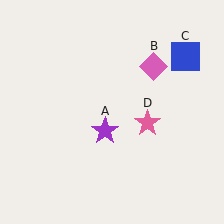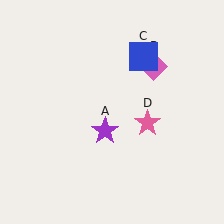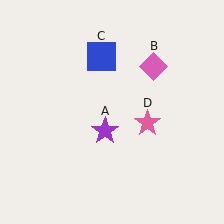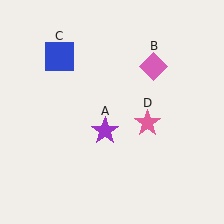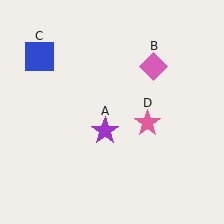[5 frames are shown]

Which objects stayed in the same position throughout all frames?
Purple star (object A) and pink diamond (object B) and pink star (object D) remained stationary.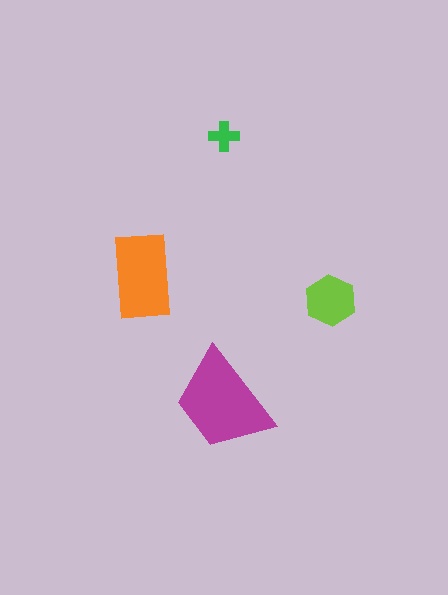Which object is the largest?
The magenta trapezoid.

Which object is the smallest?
The green cross.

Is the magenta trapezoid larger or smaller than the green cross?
Larger.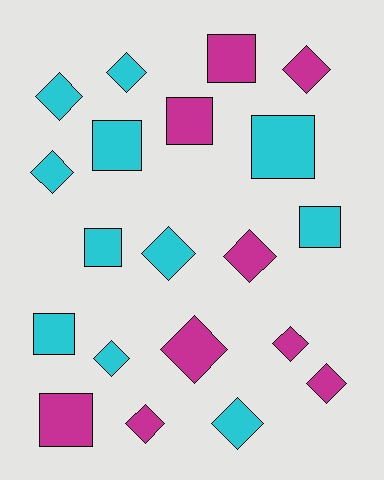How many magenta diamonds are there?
There are 6 magenta diamonds.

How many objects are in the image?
There are 20 objects.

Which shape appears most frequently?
Diamond, with 12 objects.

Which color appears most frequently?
Cyan, with 11 objects.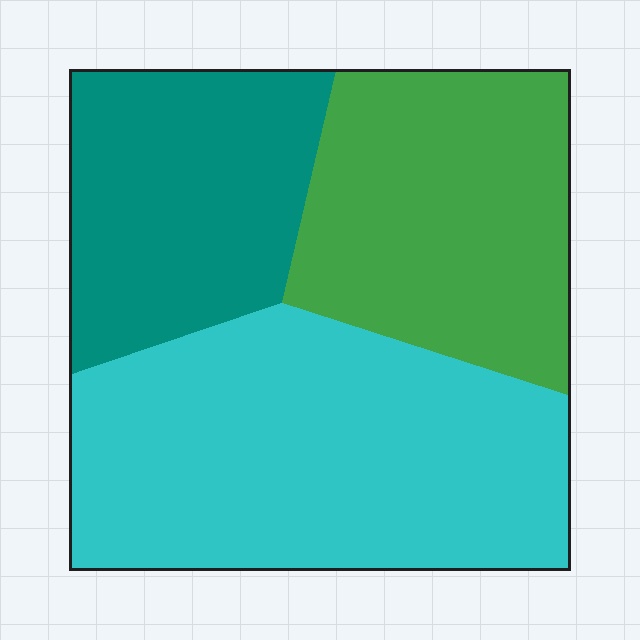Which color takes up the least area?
Teal, at roughly 25%.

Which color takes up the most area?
Cyan, at roughly 45%.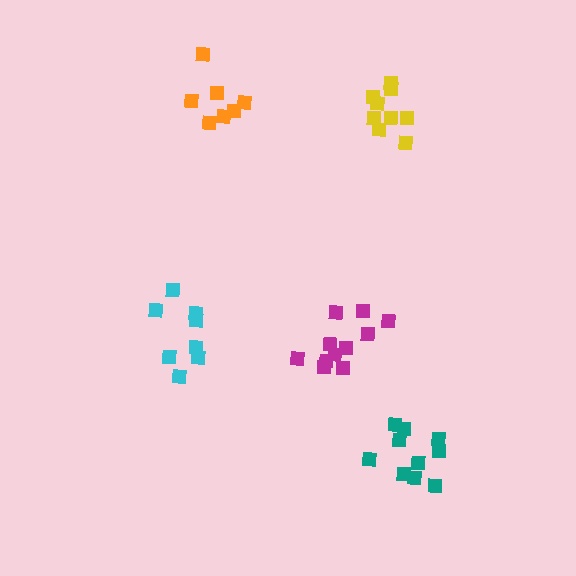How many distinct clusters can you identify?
There are 5 distinct clusters.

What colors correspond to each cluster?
The clusters are colored: magenta, yellow, orange, cyan, teal.